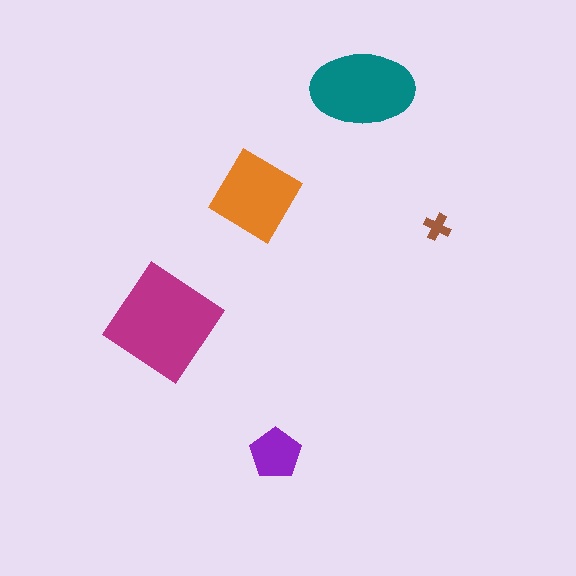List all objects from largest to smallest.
The magenta diamond, the teal ellipse, the orange diamond, the purple pentagon, the brown cross.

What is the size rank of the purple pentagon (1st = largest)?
4th.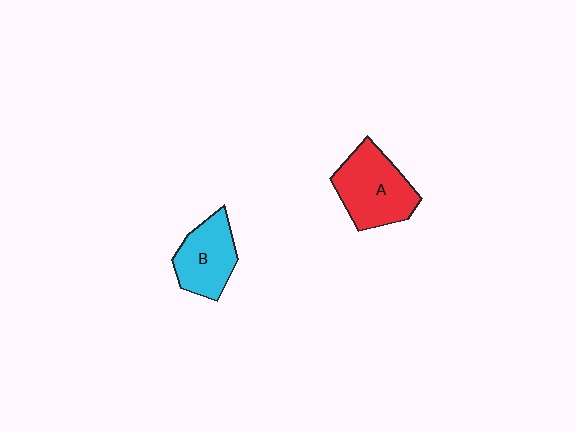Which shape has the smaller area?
Shape B (cyan).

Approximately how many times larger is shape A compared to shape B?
Approximately 1.3 times.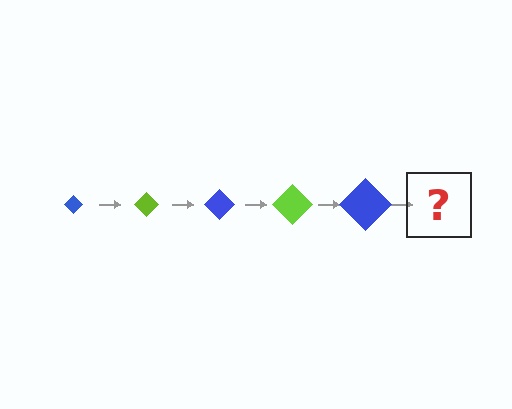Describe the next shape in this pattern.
It should be a lime diamond, larger than the previous one.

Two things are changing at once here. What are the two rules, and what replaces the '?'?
The two rules are that the diamond grows larger each step and the color cycles through blue and lime. The '?' should be a lime diamond, larger than the previous one.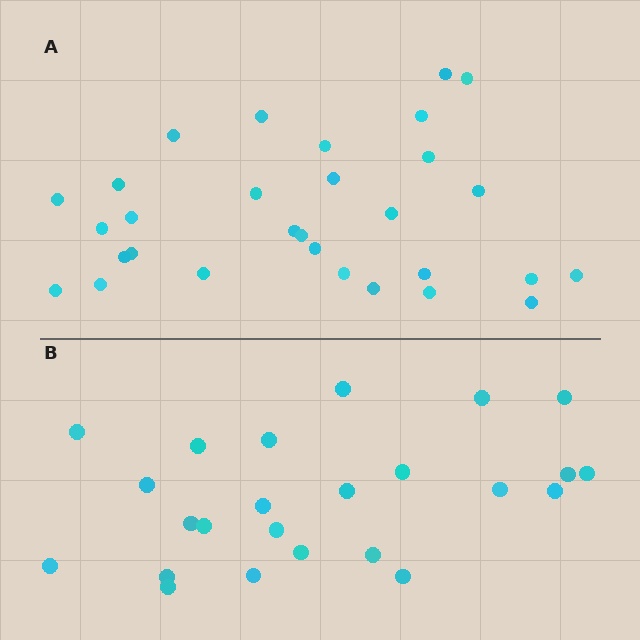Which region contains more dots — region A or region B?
Region A (the top region) has more dots.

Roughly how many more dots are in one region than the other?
Region A has about 6 more dots than region B.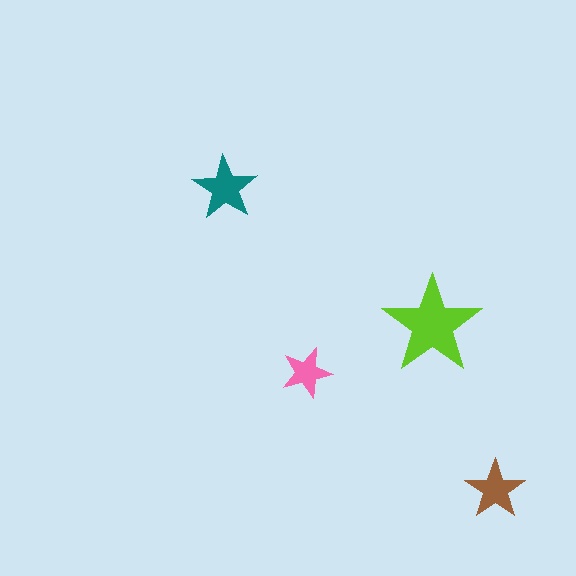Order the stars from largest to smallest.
the lime one, the teal one, the brown one, the pink one.